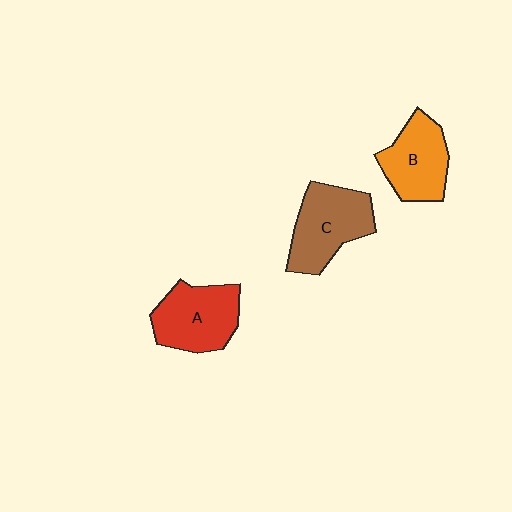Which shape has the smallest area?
Shape B (orange).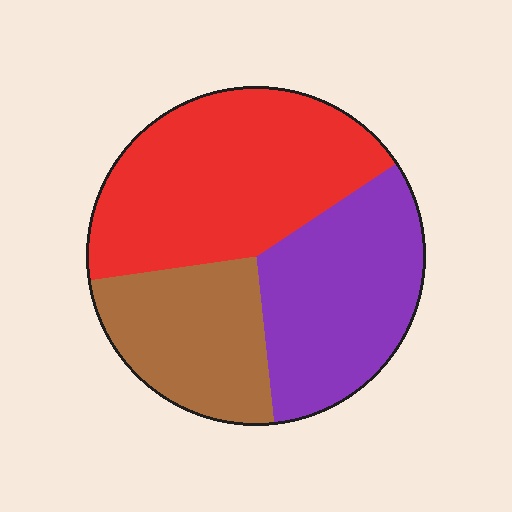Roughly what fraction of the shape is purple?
Purple takes up between a sixth and a third of the shape.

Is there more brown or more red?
Red.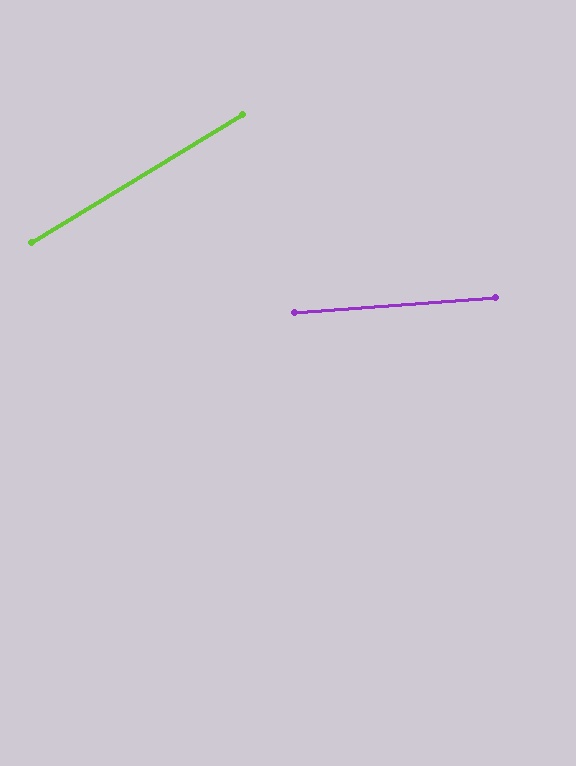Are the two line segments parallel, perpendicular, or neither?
Neither parallel nor perpendicular — they differ by about 27°.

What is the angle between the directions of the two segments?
Approximately 27 degrees.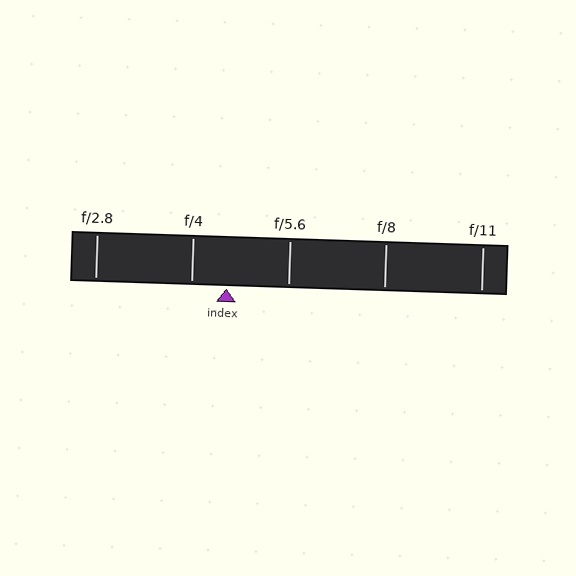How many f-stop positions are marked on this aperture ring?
There are 5 f-stop positions marked.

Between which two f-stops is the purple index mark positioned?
The index mark is between f/4 and f/5.6.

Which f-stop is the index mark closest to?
The index mark is closest to f/4.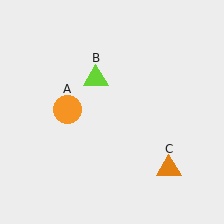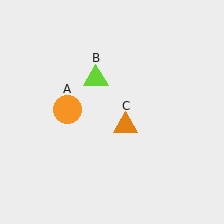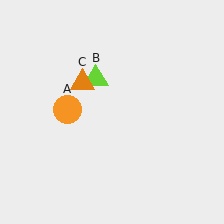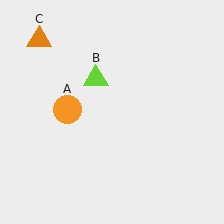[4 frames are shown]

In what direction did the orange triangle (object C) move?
The orange triangle (object C) moved up and to the left.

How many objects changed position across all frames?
1 object changed position: orange triangle (object C).